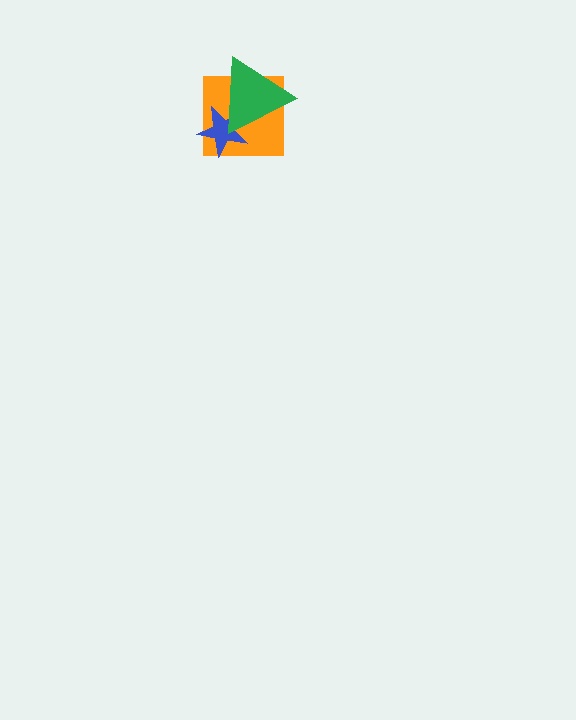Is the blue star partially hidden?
Yes, it is partially covered by another shape.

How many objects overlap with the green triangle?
2 objects overlap with the green triangle.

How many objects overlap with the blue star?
2 objects overlap with the blue star.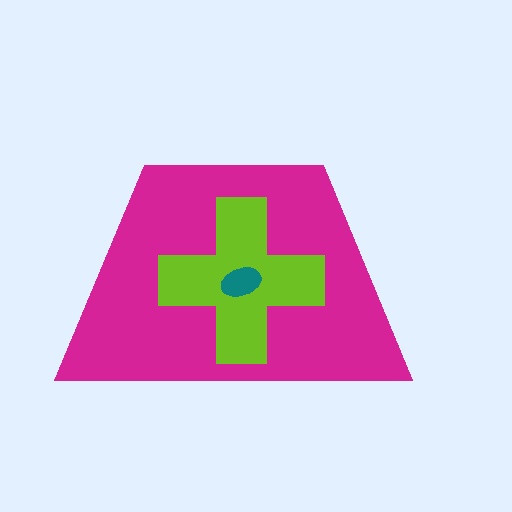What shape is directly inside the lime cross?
The teal ellipse.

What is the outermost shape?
The magenta trapezoid.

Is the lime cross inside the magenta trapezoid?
Yes.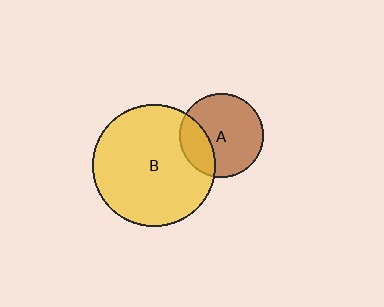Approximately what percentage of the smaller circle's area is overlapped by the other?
Approximately 25%.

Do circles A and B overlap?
Yes.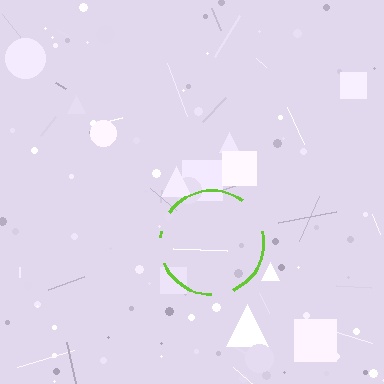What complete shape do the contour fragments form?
The contour fragments form a circle.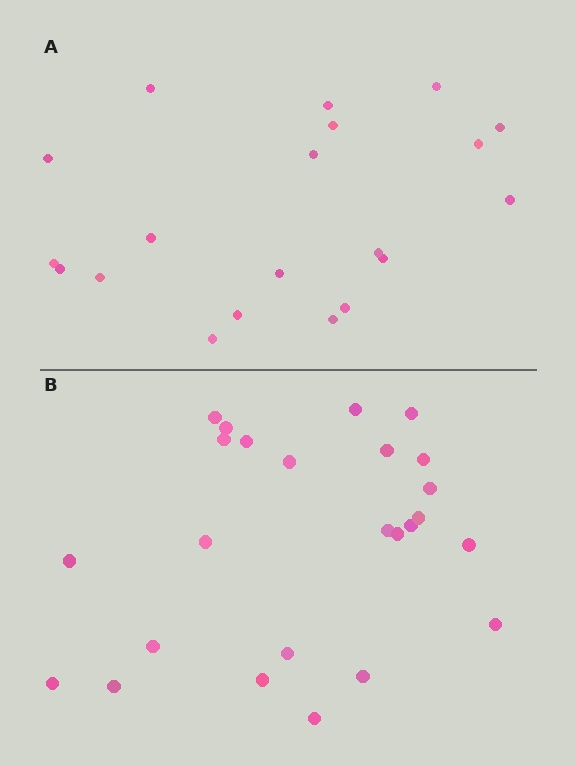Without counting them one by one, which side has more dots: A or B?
Region B (the bottom region) has more dots.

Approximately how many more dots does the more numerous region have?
Region B has about 5 more dots than region A.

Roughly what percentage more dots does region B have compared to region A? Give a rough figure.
About 25% more.